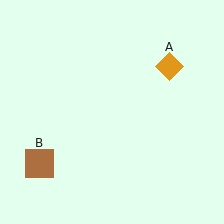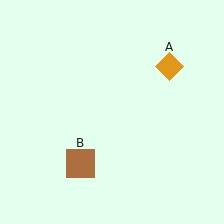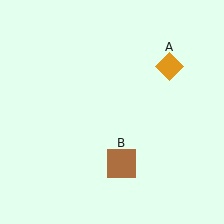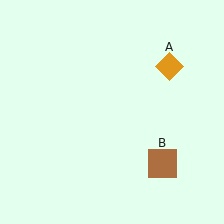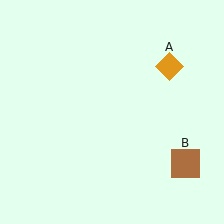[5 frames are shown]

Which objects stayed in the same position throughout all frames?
Orange diamond (object A) remained stationary.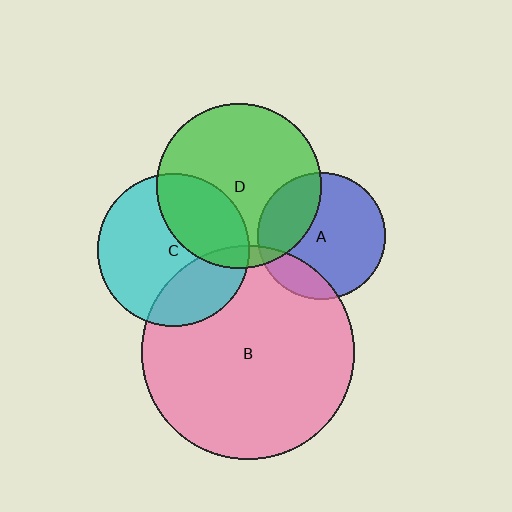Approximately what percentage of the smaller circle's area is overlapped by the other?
Approximately 25%.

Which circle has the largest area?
Circle B (pink).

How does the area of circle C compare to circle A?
Approximately 1.4 times.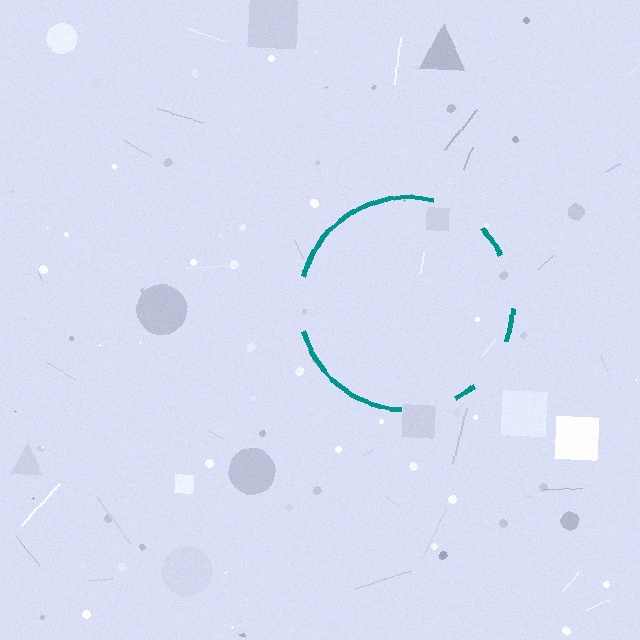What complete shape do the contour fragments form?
The contour fragments form a circle.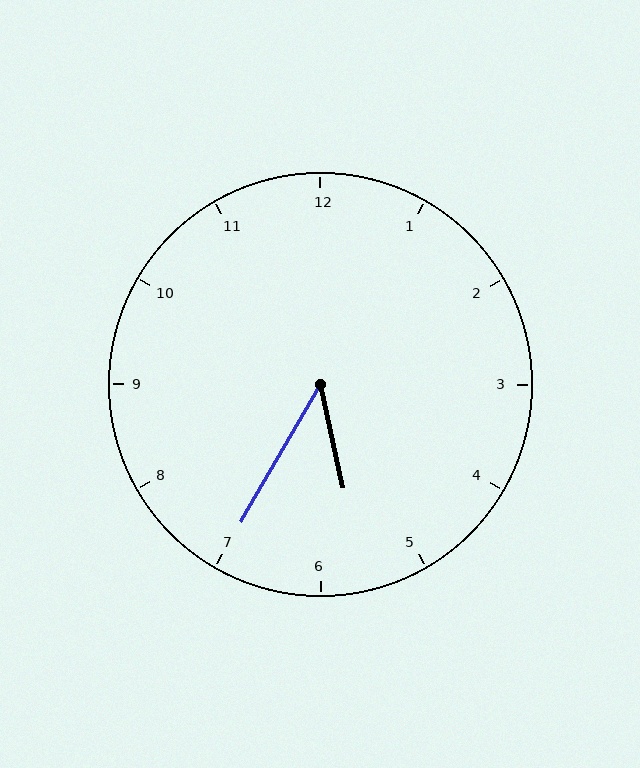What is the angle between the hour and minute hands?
Approximately 42 degrees.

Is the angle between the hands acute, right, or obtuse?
It is acute.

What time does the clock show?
5:35.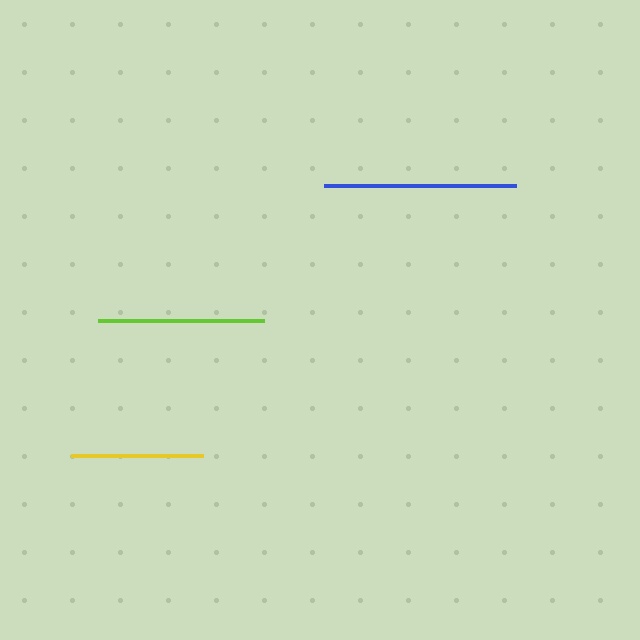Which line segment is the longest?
The blue line is the longest at approximately 191 pixels.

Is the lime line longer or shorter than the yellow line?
The lime line is longer than the yellow line.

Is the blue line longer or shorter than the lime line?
The blue line is longer than the lime line.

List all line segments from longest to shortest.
From longest to shortest: blue, lime, yellow.